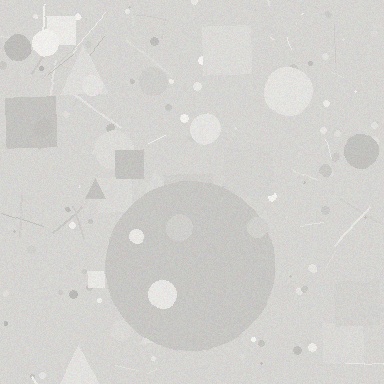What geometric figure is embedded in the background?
A circle is embedded in the background.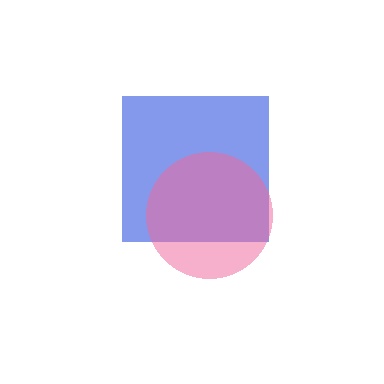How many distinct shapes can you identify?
There are 2 distinct shapes: a blue square, a pink circle.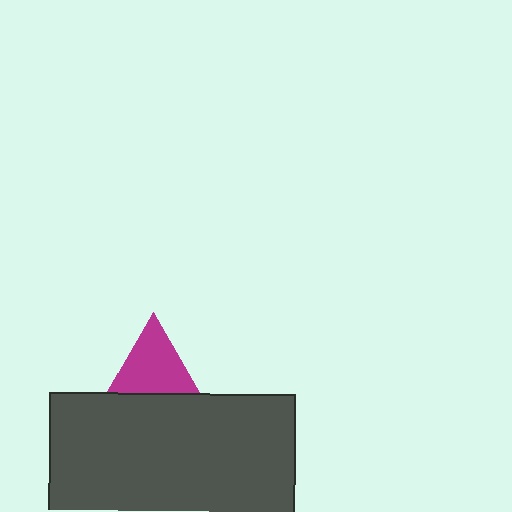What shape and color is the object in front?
The object in front is a dark gray rectangle.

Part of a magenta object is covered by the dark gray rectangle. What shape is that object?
It is a triangle.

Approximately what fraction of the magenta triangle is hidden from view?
Roughly 45% of the magenta triangle is hidden behind the dark gray rectangle.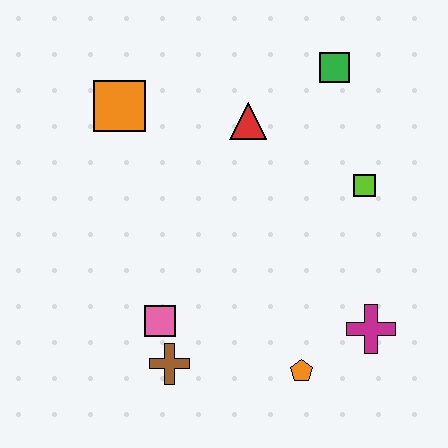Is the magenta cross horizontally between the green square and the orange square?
No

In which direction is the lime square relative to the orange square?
The lime square is to the right of the orange square.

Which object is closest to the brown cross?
The pink square is closest to the brown cross.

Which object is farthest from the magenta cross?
The orange square is farthest from the magenta cross.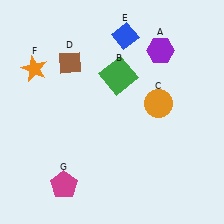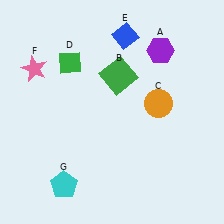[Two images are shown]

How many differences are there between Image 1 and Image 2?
There are 3 differences between the two images.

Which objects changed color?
D changed from brown to green. F changed from orange to pink. G changed from magenta to cyan.